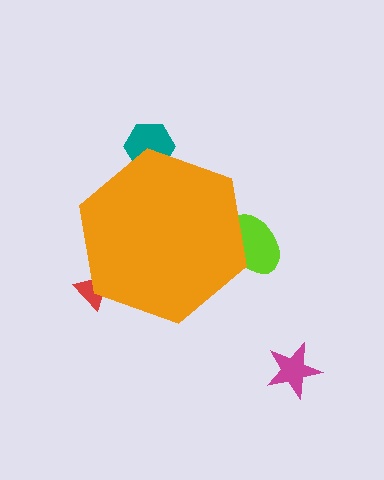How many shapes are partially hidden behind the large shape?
3 shapes are partially hidden.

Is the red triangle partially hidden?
Yes, the red triangle is partially hidden behind the orange hexagon.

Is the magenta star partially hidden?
No, the magenta star is fully visible.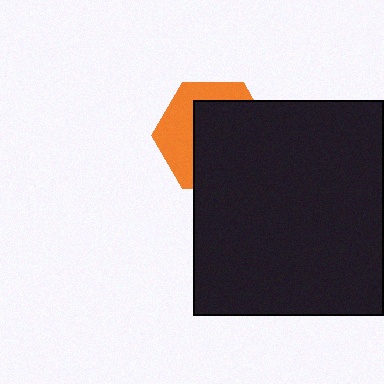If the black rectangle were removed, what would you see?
You would see the complete orange hexagon.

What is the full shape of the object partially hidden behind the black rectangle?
The partially hidden object is an orange hexagon.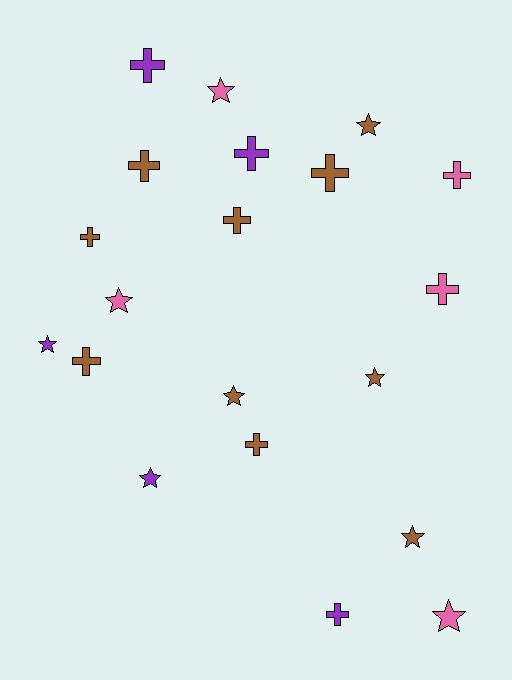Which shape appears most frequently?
Cross, with 11 objects.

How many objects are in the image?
There are 20 objects.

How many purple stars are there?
There are 2 purple stars.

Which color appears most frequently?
Brown, with 10 objects.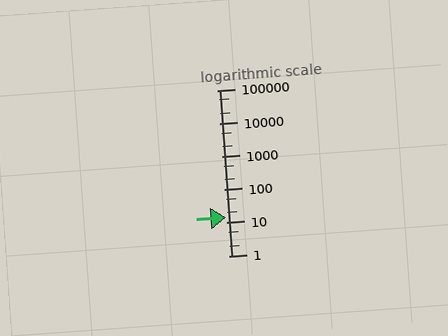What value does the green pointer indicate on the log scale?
The pointer indicates approximately 14.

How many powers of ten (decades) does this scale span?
The scale spans 5 decades, from 1 to 100000.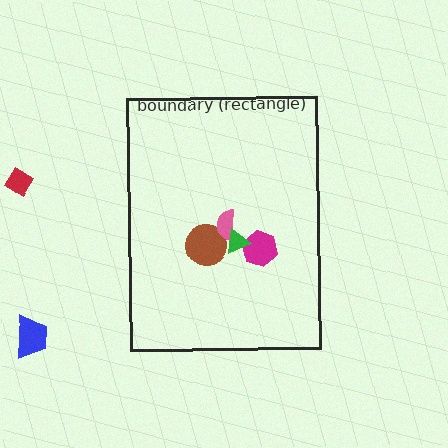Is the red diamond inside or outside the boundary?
Outside.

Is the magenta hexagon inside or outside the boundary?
Inside.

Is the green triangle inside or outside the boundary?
Inside.